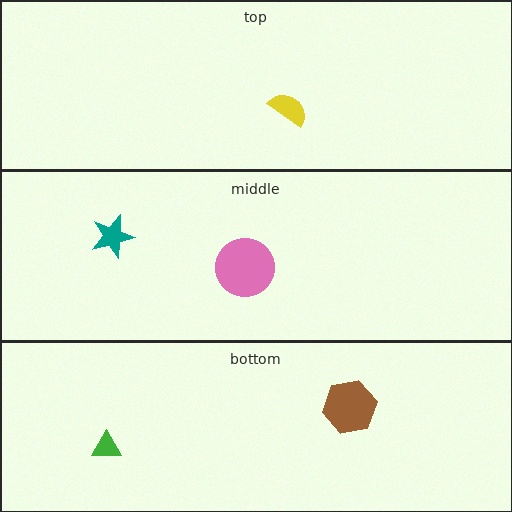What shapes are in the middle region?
The pink circle, the teal star.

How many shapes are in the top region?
1.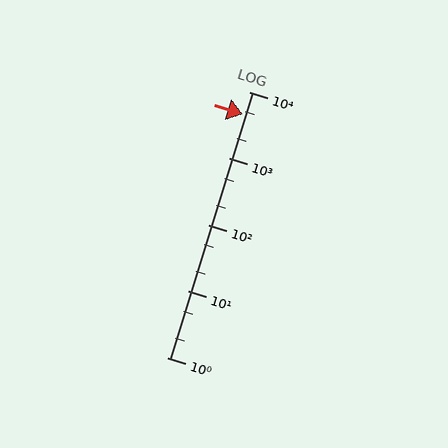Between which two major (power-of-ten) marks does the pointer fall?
The pointer is between 1000 and 10000.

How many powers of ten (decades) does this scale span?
The scale spans 4 decades, from 1 to 10000.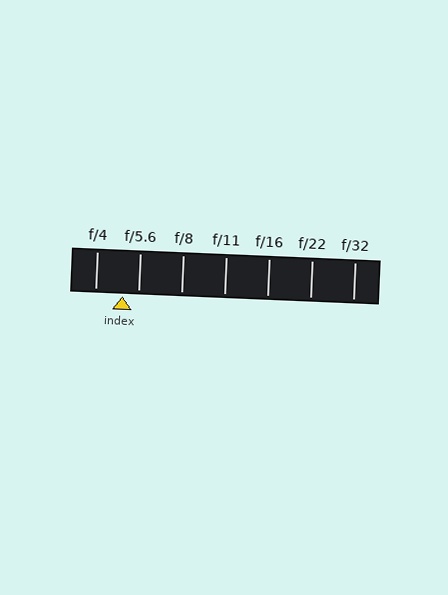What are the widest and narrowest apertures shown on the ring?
The widest aperture shown is f/4 and the narrowest is f/32.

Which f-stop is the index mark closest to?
The index mark is closest to f/5.6.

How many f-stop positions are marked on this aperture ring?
There are 7 f-stop positions marked.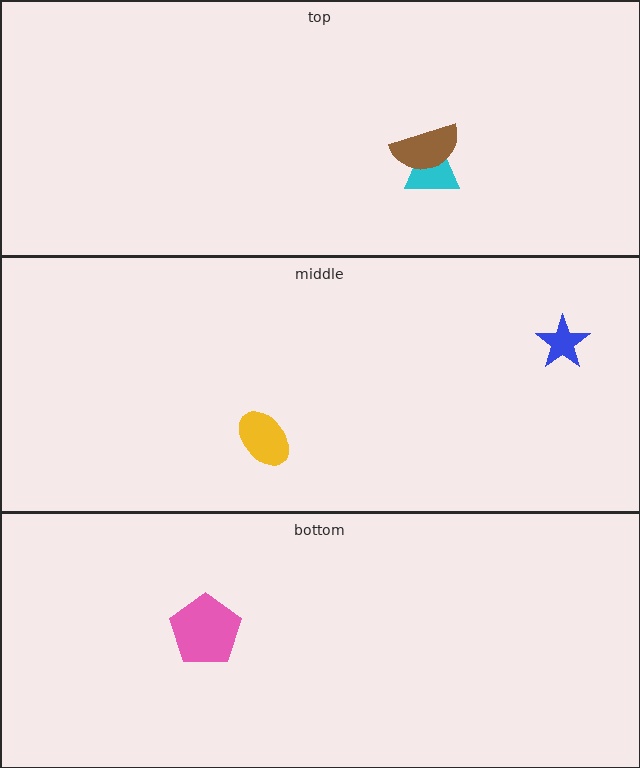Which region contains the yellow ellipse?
The middle region.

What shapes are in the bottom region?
The pink pentagon.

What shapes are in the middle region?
The blue star, the yellow ellipse.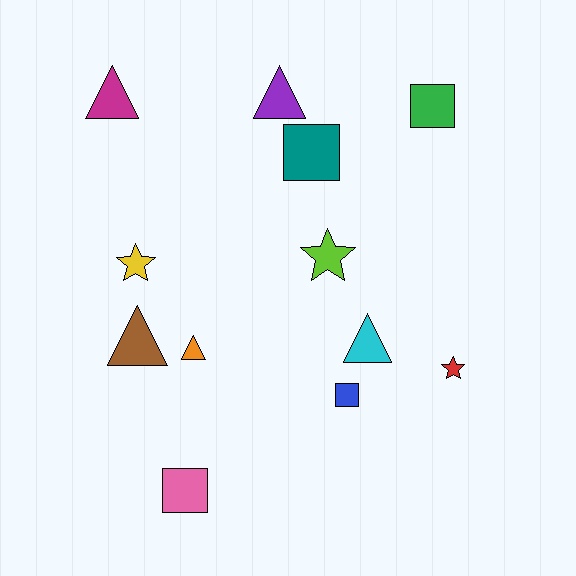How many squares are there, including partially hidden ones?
There are 4 squares.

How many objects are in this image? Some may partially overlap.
There are 12 objects.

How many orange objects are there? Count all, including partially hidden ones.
There is 1 orange object.